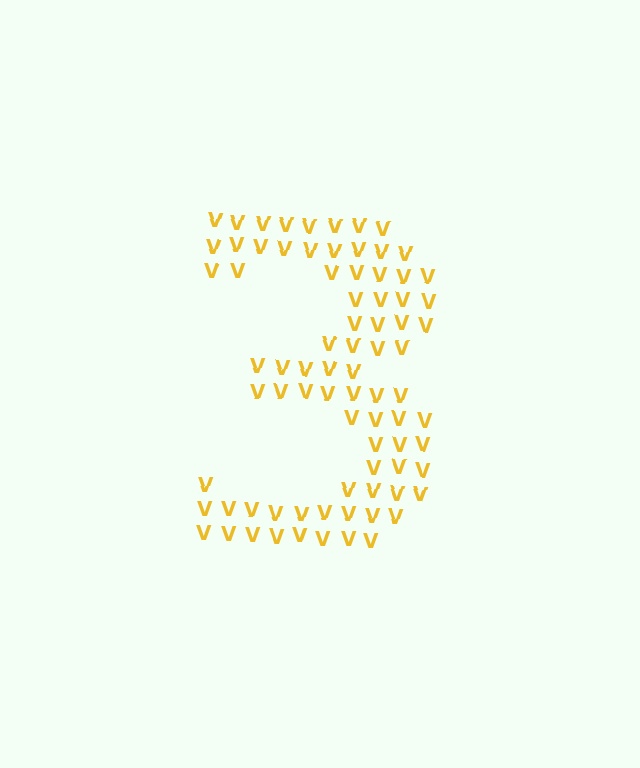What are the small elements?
The small elements are letter V's.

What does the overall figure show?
The overall figure shows the digit 3.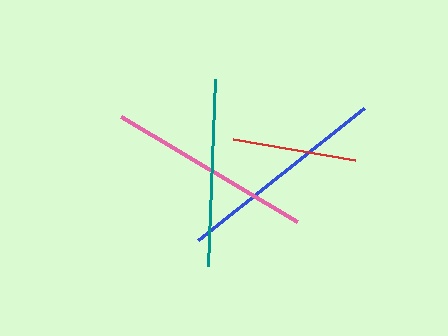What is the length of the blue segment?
The blue segment is approximately 212 pixels long.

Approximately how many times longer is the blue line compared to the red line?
The blue line is approximately 1.7 times the length of the red line.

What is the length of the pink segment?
The pink segment is approximately 205 pixels long.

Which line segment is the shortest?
The red line is the shortest at approximately 124 pixels.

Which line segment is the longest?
The blue line is the longest at approximately 212 pixels.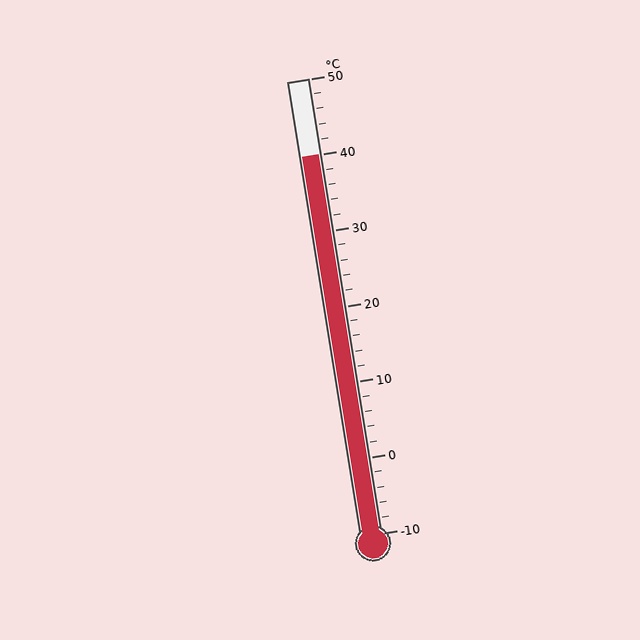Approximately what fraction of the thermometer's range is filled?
The thermometer is filled to approximately 85% of its range.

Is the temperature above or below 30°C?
The temperature is above 30°C.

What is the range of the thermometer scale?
The thermometer scale ranges from -10°C to 50°C.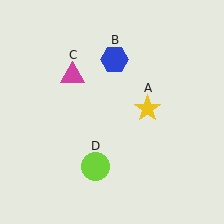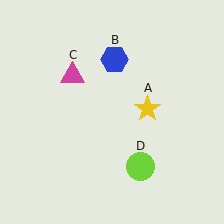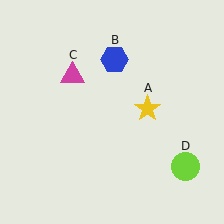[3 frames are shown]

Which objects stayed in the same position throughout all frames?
Yellow star (object A) and blue hexagon (object B) and magenta triangle (object C) remained stationary.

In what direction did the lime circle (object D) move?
The lime circle (object D) moved right.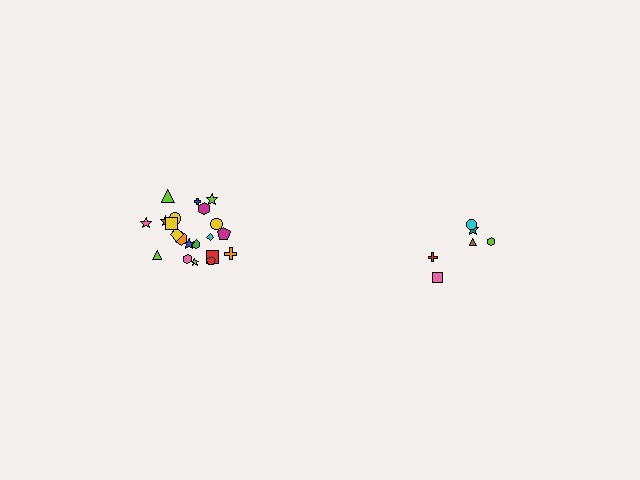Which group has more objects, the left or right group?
The left group.